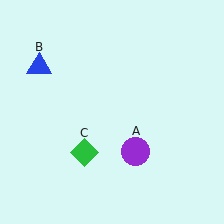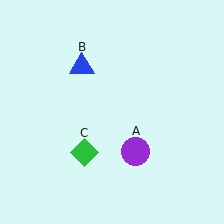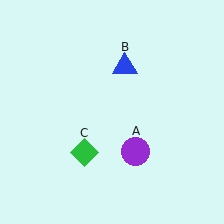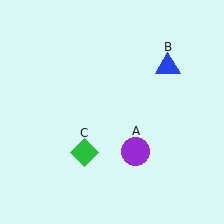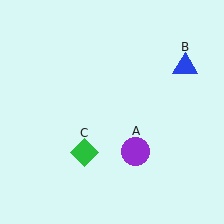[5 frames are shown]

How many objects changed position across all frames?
1 object changed position: blue triangle (object B).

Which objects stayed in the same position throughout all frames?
Purple circle (object A) and green diamond (object C) remained stationary.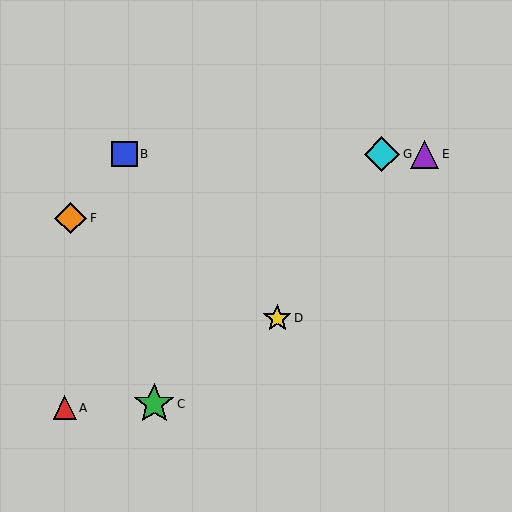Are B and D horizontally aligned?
No, B is at y≈154 and D is at y≈318.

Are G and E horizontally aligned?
Yes, both are at y≈154.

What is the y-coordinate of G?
Object G is at y≈154.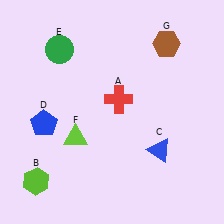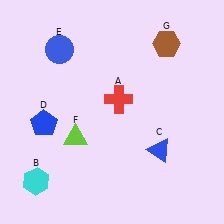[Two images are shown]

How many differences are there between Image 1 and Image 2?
There are 2 differences between the two images.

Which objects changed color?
B changed from lime to cyan. E changed from green to blue.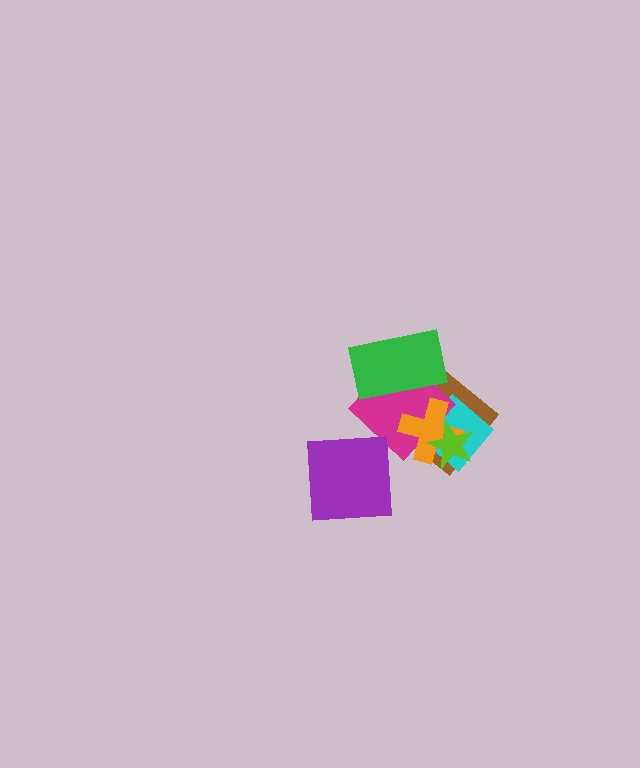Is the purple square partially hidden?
No, no other shape covers it.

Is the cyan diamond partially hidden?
Yes, it is partially covered by another shape.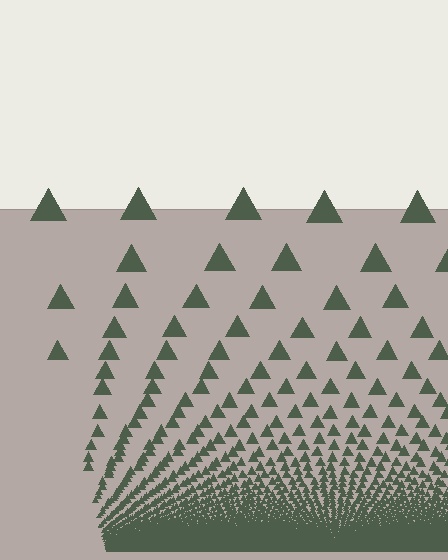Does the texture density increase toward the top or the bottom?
Density increases toward the bottom.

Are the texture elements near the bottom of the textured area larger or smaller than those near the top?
Smaller. The gradient is inverted — elements near the bottom are smaller and denser.